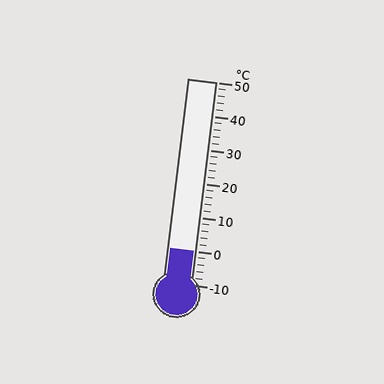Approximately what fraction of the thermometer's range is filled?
The thermometer is filled to approximately 15% of its range.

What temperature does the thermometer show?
The thermometer shows approximately 0°C.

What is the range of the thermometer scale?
The thermometer scale ranges from -10°C to 50°C.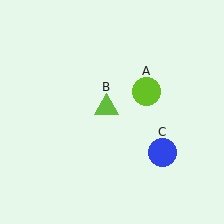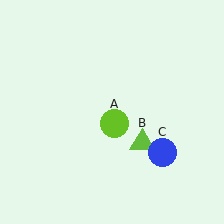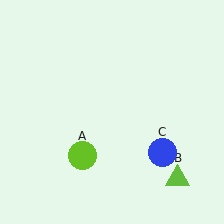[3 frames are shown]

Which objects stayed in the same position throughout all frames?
Blue circle (object C) remained stationary.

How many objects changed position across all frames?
2 objects changed position: lime circle (object A), lime triangle (object B).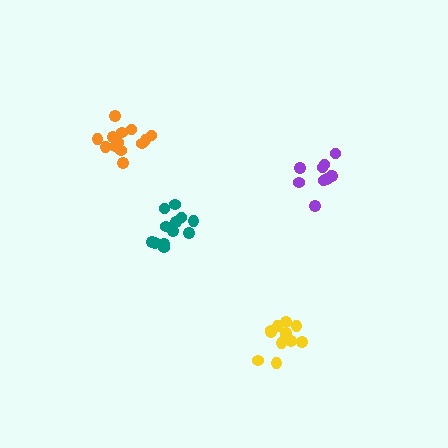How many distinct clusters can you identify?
There are 4 distinct clusters.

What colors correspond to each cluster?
The clusters are colored: purple, orange, yellow, teal.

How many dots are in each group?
Group 1: 10 dots, Group 2: 13 dots, Group 3: 12 dots, Group 4: 12 dots (47 total).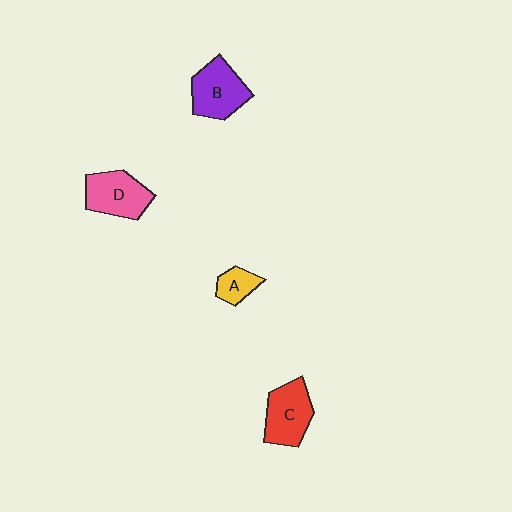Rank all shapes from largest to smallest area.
From largest to smallest: B (purple), C (red), D (pink), A (yellow).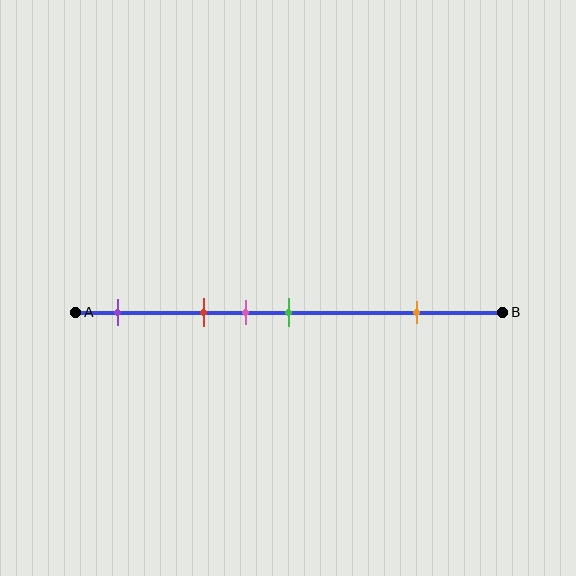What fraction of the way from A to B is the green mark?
The green mark is approximately 50% (0.5) of the way from A to B.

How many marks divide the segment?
There are 5 marks dividing the segment.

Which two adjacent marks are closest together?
The pink and green marks are the closest adjacent pair.